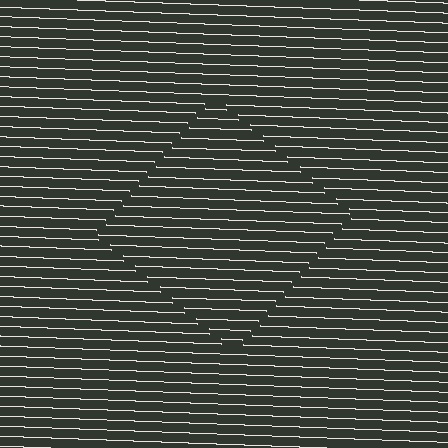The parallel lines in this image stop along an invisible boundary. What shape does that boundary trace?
An illusory square. The interior of the shape contains the same grating, shifted by half a period — the contour is defined by the phase discontinuity where line-ends from the inner and outer gratings abut.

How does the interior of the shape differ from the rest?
The interior of the shape contains the same grating, shifted by half a period — the contour is defined by the phase discontinuity where line-ends from the inner and outer gratings abut.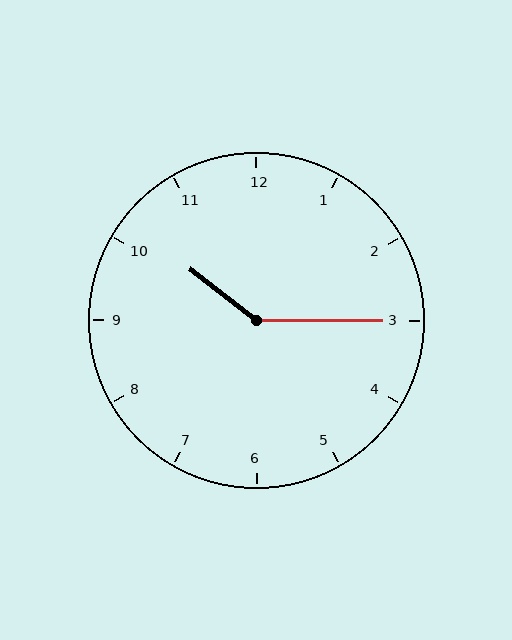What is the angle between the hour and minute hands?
Approximately 142 degrees.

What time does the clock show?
10:15.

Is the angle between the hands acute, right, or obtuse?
It is obtuse.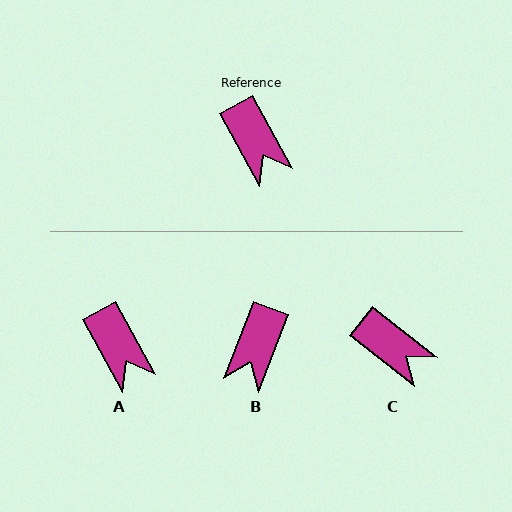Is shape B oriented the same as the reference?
No, it is off by about 50 degrees.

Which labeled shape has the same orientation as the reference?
A.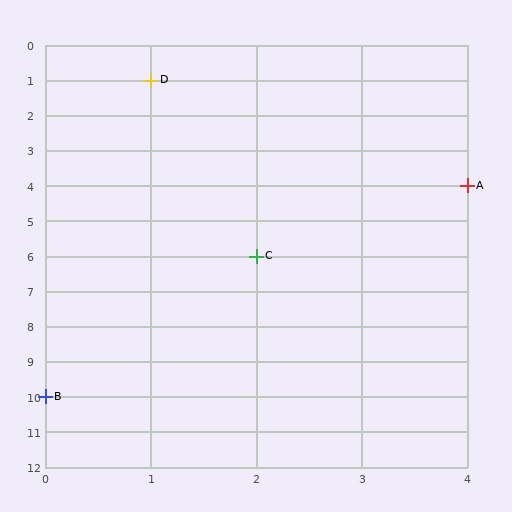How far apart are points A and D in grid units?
Points A and D are 3 columns and 3 rows apart (about 4.2 grid units diagonally).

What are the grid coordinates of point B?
Point B is at grid coordinates (0, 10).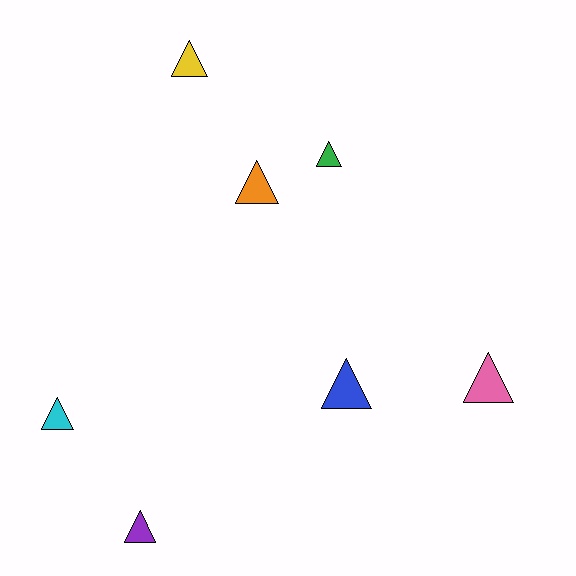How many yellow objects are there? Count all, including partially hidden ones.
There is 1 yellow object.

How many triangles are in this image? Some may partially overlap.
There are 7 triangles.